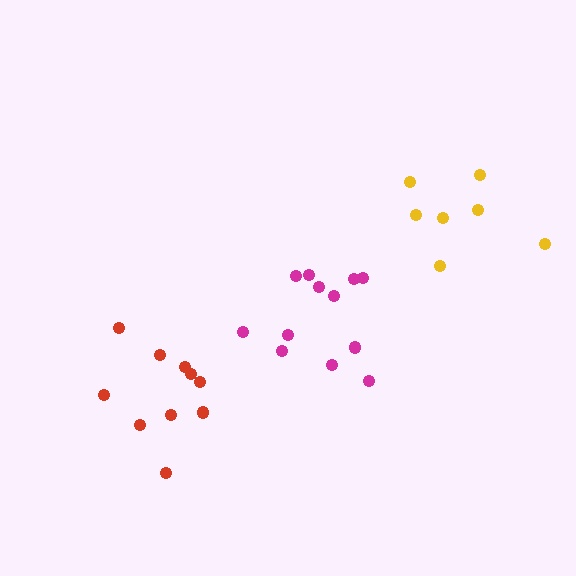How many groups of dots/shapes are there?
There are 3 groups.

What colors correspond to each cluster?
The clusters are colored: magenta, yellow, red.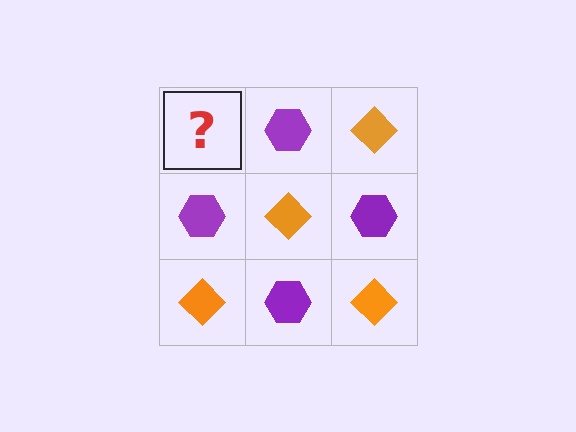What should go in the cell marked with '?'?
The missing cell should contain an orange diamond.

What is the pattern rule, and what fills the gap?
The rule is that it alternates orange diamond and purple hexagon in a checkerboard pattern. The gap should be filled with an orange diamond.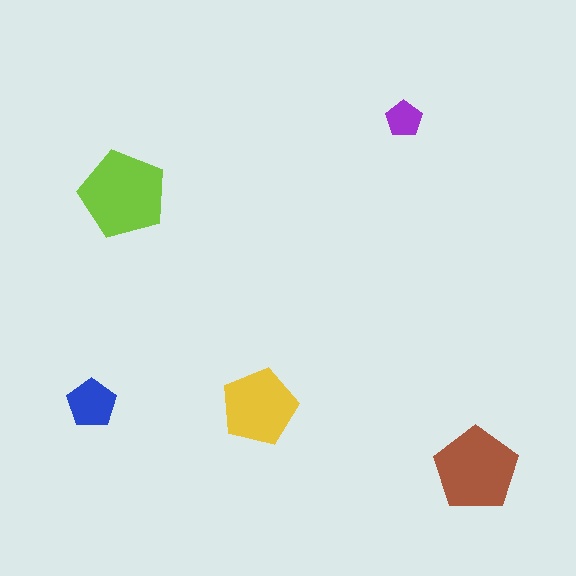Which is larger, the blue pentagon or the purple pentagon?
The blue one.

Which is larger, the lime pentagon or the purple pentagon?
The lime one.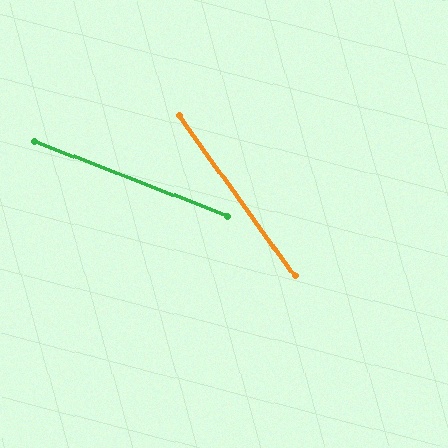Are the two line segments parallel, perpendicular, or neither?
Neither parallel nor perpendicular — they differ by about 32°.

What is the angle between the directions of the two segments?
Approximately 32 degrees.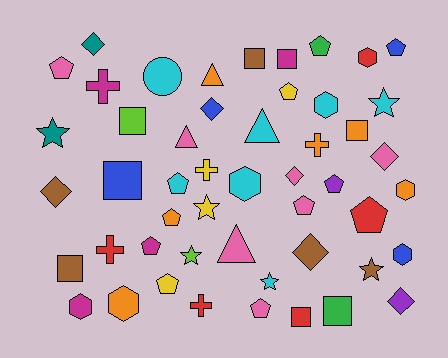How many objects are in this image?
There are 50 objects.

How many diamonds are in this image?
There are 7 diamonds.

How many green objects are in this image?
There are 2 green objects.